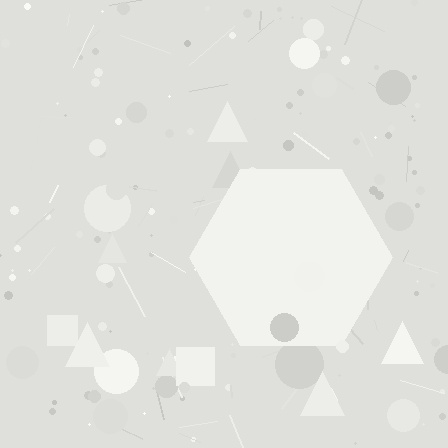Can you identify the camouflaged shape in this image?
The camouflaged shape is a hexagon.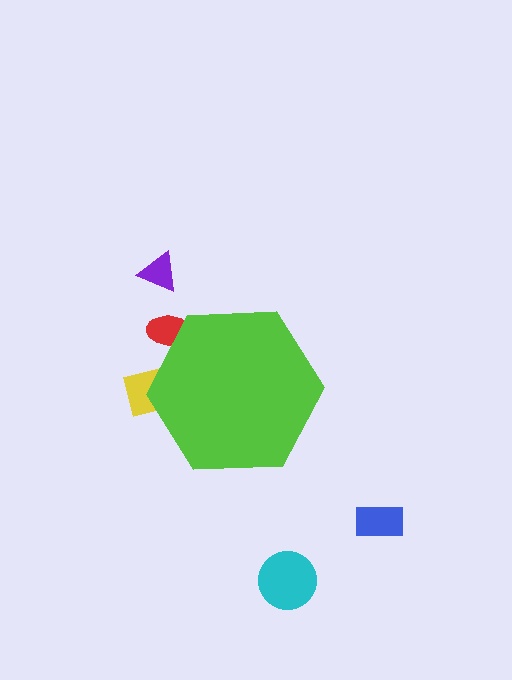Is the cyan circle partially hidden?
No, the cyan circle is fully visible.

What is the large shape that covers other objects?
A lime hexagon.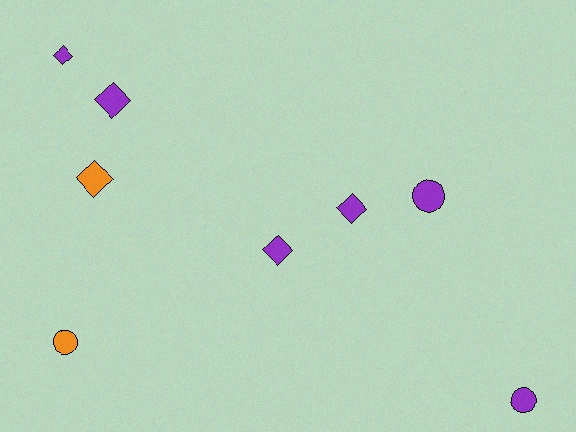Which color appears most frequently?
Purple, with 6 objects.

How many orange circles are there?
There is 1 orange circle.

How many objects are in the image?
There are 8 objects.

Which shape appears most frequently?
Diamond, with 5 objects.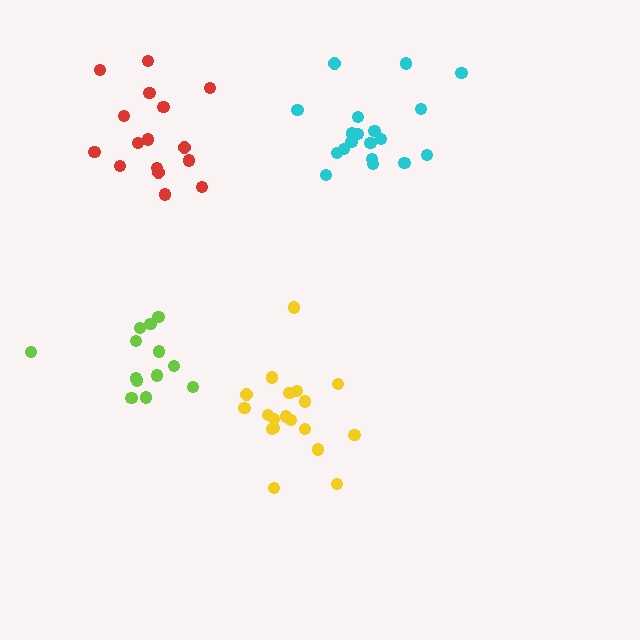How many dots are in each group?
Group 1: 19 dots, Group 2: 13 dots, Group 3: 16 dots, Group 4: 19 dots (67 total).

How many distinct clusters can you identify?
There are 4 distinct clusters.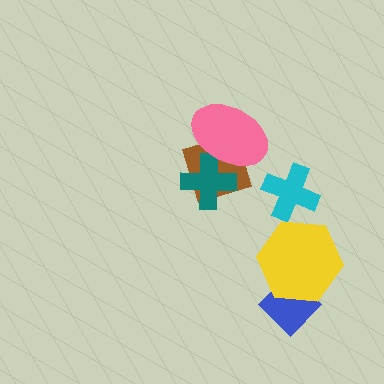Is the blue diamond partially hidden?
Yes, it is partially covered by another shape.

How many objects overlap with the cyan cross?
0 objects overlap with the cyan cross.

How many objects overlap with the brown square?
2 objects overlap with the brown square.